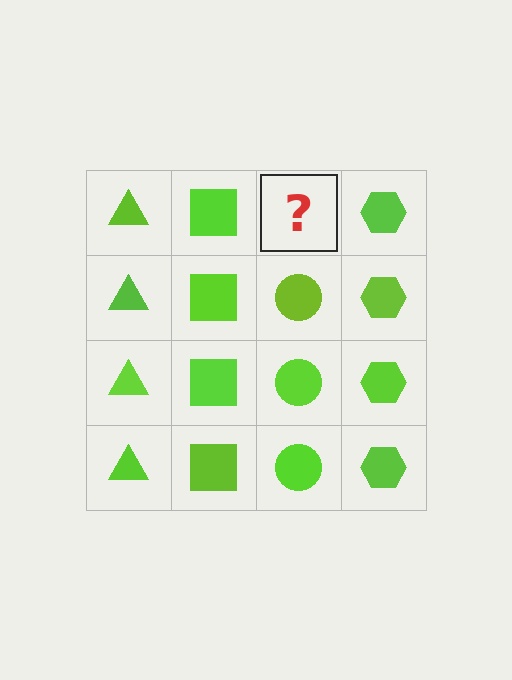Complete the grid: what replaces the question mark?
The question mark should be replaced with a lime circle.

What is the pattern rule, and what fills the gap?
The rule is that each column has a consistent shape. The gap should be filled with a lime circle.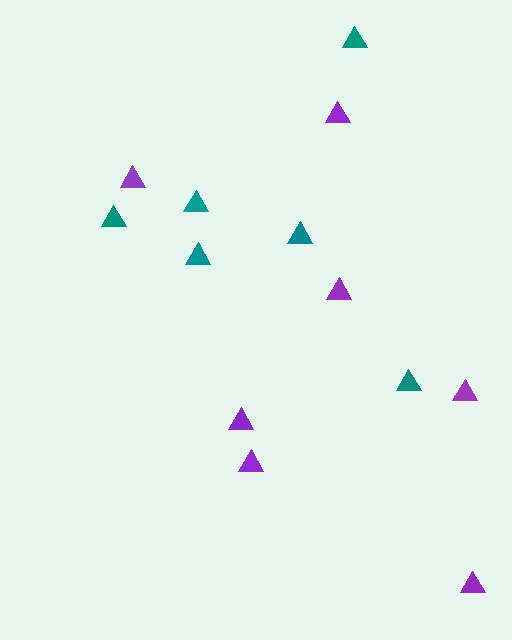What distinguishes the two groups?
There are 2 groups: one group of teal triangles (6) and one group of purple triangles (7).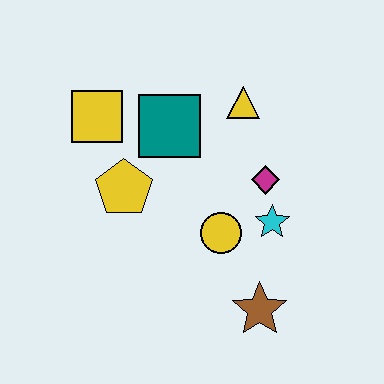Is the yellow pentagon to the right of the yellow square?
Yes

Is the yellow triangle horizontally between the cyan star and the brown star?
No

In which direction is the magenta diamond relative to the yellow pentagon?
The magenta diamond is to the right of the yellow pentagon.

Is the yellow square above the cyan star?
Yes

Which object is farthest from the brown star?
The yellow square is farthest from the brown star.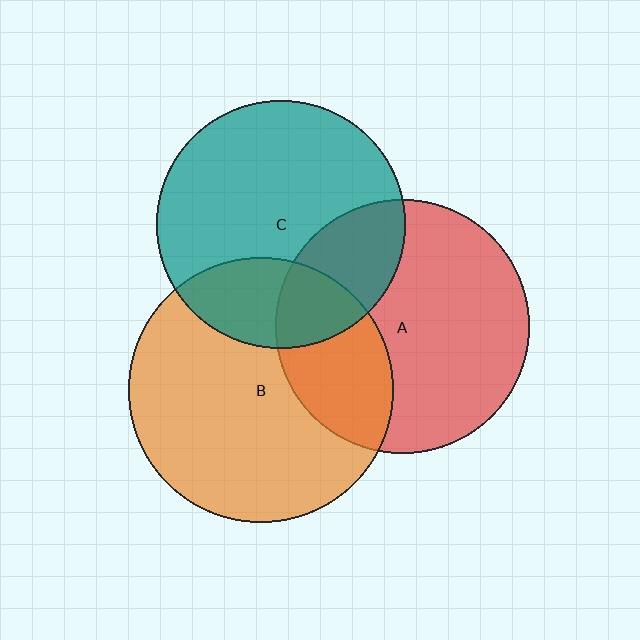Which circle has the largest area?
Circle B (orange).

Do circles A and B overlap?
Yes.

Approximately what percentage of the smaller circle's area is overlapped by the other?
Approximately 30%.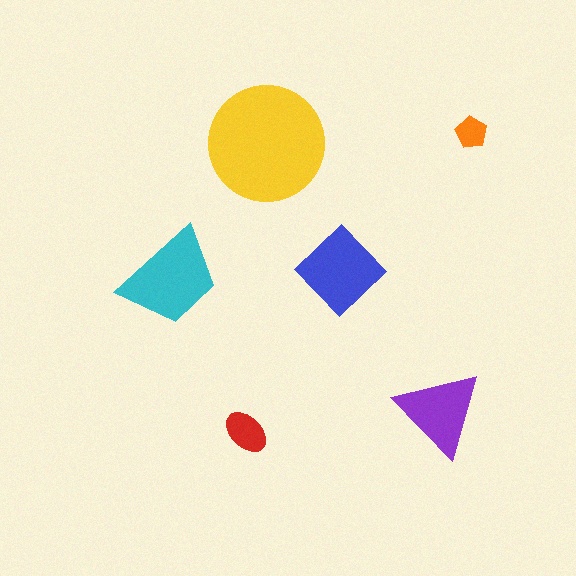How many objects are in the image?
There are 6 objects in the image.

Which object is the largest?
The yellow circle.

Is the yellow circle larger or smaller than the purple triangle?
Larger.